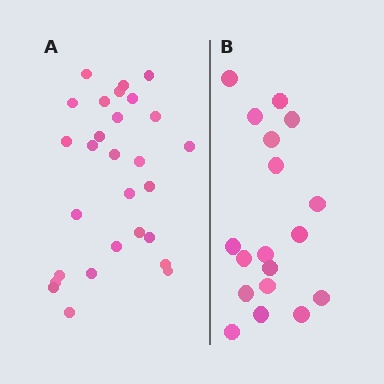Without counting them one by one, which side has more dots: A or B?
Region A (the left region) has more dots.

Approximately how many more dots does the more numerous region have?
Region A has roughly 10 or so more dots than region B.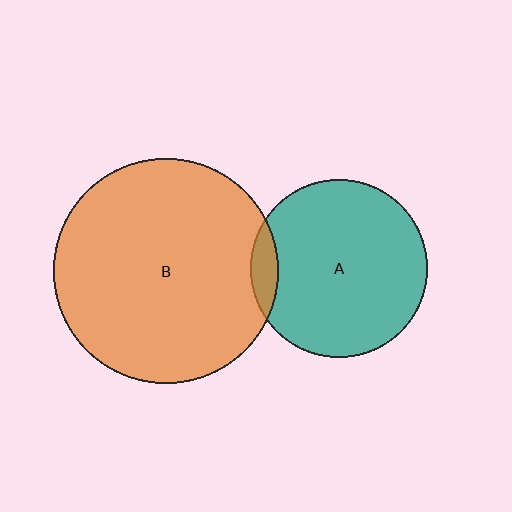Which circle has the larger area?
Circle B (orange).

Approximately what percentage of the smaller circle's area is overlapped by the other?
Approximately 10%.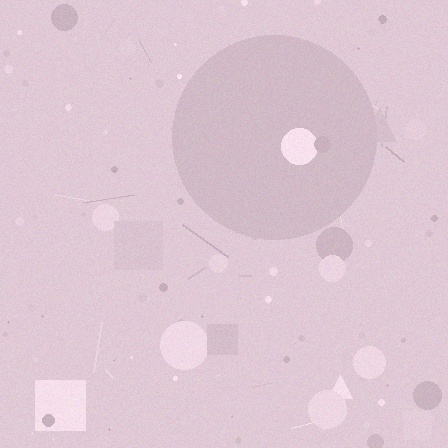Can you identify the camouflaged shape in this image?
The camouflaged shape is a circle.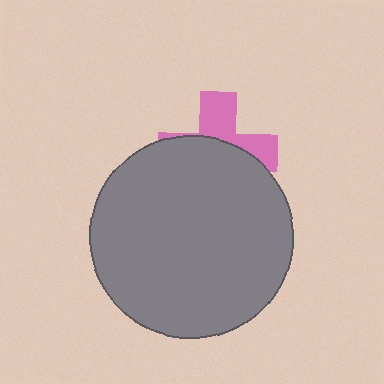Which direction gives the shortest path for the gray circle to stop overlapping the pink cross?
Moving down gives the shortest separation.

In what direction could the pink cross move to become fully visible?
The pink cross could move up. That would shift it out from behind the gray circle entirely.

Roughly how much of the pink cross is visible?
A small part of it is visible (roughly 39%).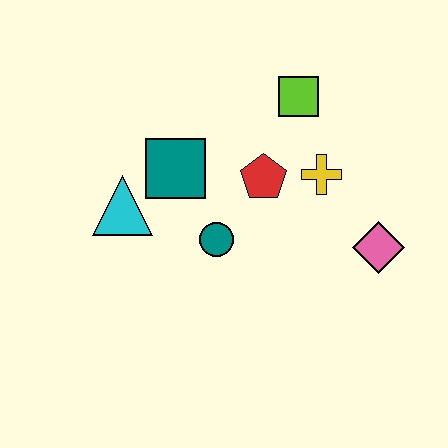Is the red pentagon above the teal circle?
Yes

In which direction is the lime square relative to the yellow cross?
The lime square is above the yellow cross.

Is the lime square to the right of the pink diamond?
No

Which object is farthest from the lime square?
The cyan triangle is farthest from the lime square.